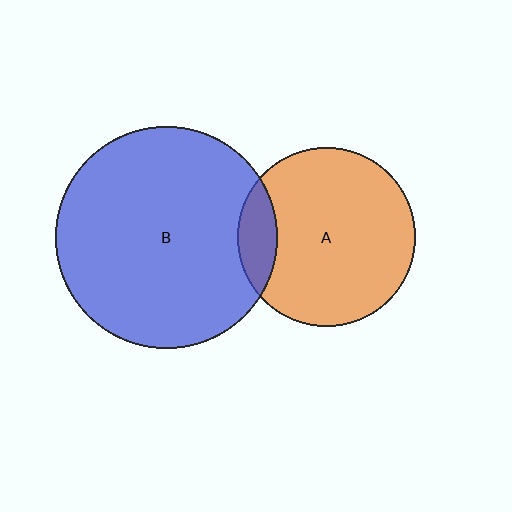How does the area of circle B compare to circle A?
Approximately 1.6 times.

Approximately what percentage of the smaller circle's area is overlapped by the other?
Approximately 15%.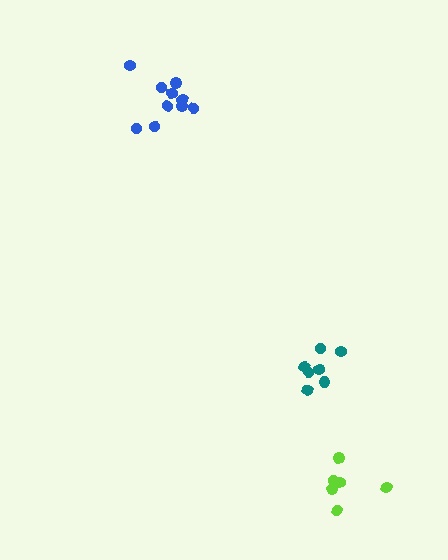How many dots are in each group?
Group 1: 10 dots, Group 2: 7 dots, Group 3: 6 dots (23 total).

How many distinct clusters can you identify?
There are 3 distinct clusters.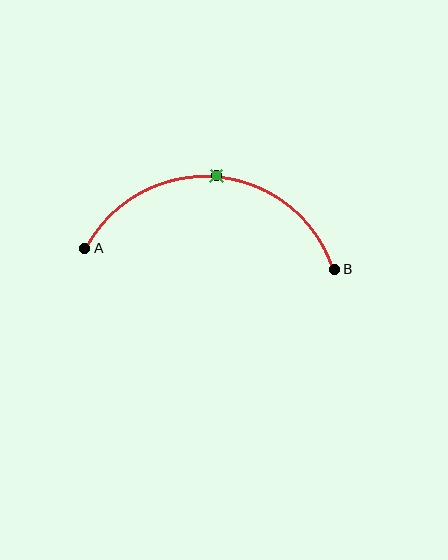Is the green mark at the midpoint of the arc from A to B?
Yes. The green mark lies on the arc at equal arc-length from both A and B — it is the arc midpoint.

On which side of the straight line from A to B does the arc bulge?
The arc bulges above the straight line connecting A and B.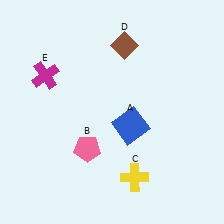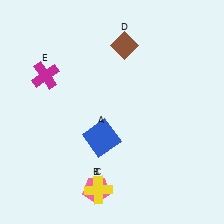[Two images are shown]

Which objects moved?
The objects that moved are: the blue square (A), the pink pentagon (B), the yellow cross (C).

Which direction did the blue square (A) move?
The blue square (A) moved left.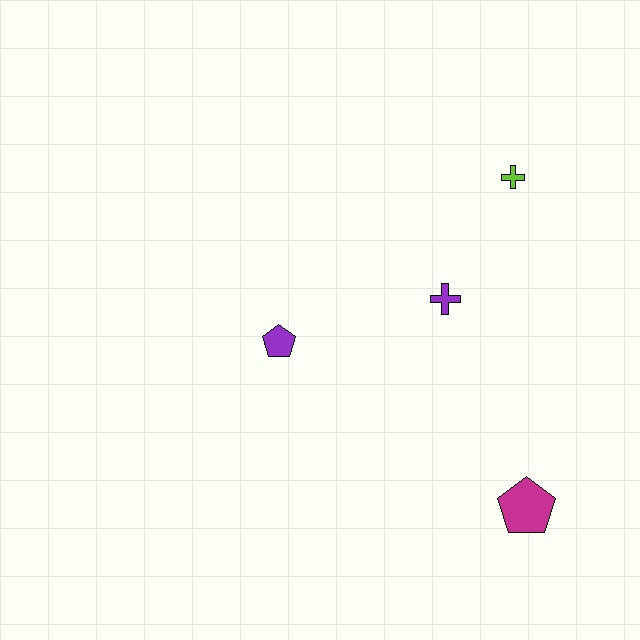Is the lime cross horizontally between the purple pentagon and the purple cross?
No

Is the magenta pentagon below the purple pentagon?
Yes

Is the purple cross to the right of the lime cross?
No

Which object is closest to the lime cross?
The purple cross is closest to the lime cross.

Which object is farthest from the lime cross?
The magenta pentagon is farthest from the lime cross.